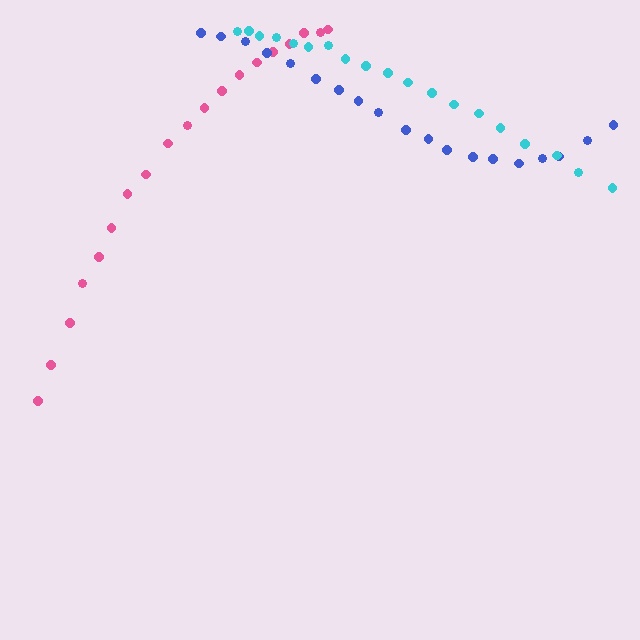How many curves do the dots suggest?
There are 3 distinct paths.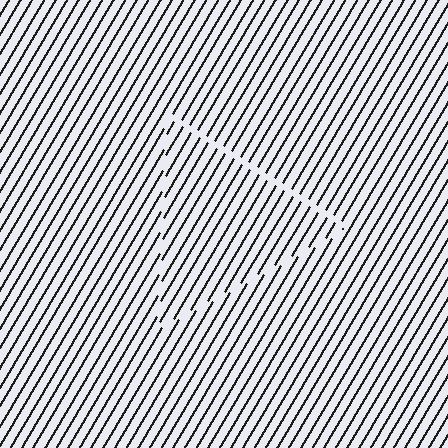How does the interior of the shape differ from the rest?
The interior of the shape contains the same grating, shifted by half a period — the contour is defined by the phase discontinuity where line-ends from the inner and outer gratings abut.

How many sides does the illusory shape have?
3 sides — the line-ends trace a triangle.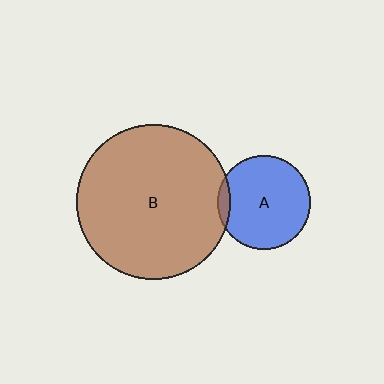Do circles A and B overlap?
Yes.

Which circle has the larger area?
Circle B (brown).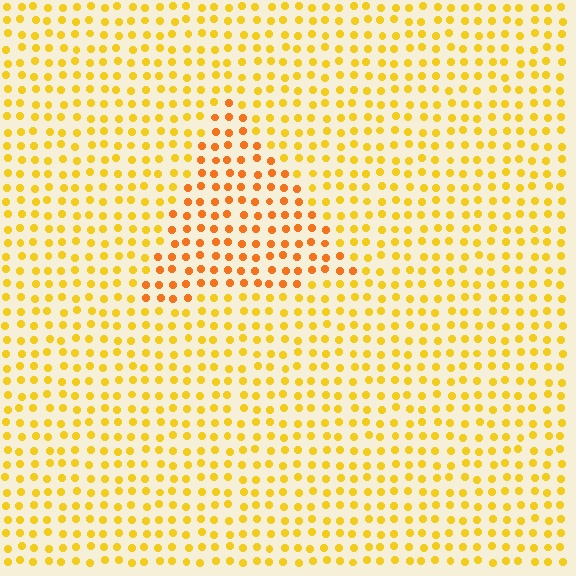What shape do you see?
I see a triangle.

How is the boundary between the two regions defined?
The boundary is defined purely by a slight shift in hue (about 25 degrees). Spacing, size, and orientation are identical on both sides.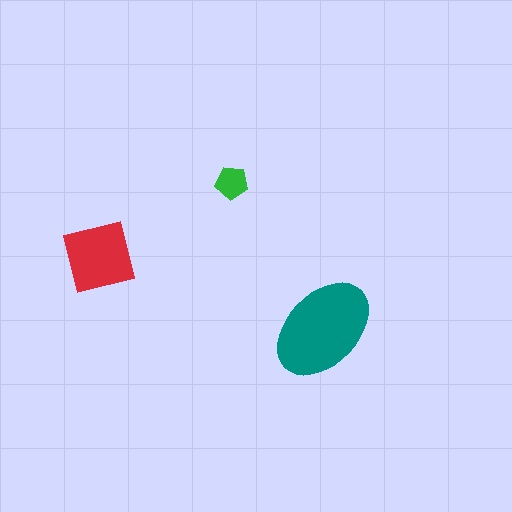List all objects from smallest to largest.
The green pentagon, the red square, the teal ellipse.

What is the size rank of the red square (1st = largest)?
2nd.